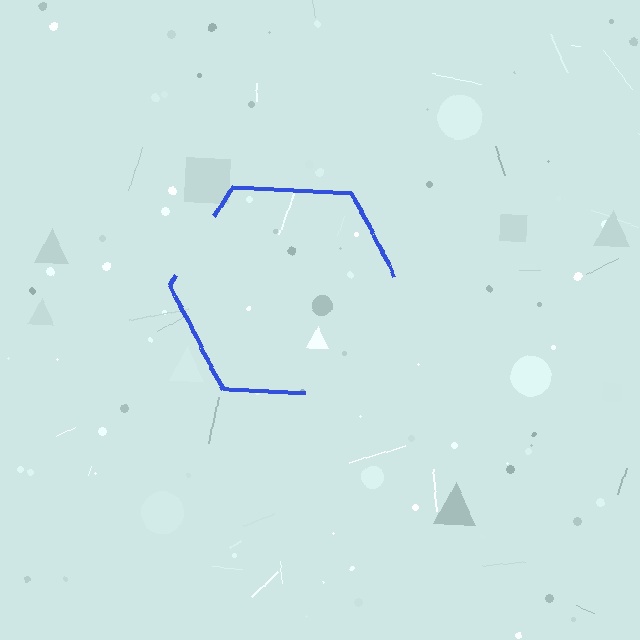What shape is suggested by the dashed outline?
The dashed outline suggests a hexagon.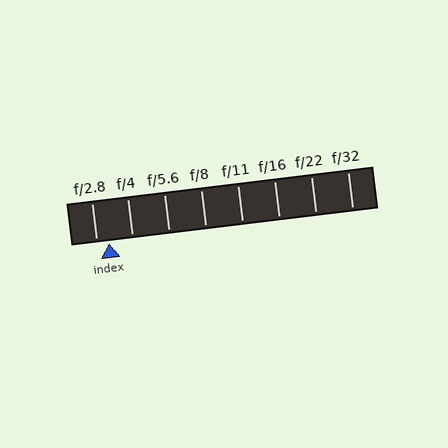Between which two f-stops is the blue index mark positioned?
The index mark is between f/2.8 and f/4.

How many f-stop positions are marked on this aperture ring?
There are 8 f-stop positions marked.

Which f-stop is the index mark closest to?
The index mark is closest to f/2.8.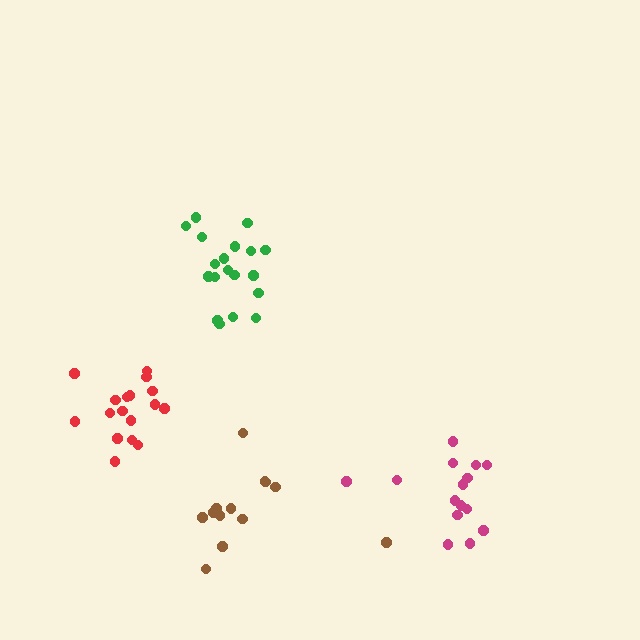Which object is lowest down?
The brown cluster is bottommost.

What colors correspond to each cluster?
The clusters are colored: magenta, brown, green, red.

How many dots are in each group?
Group 1: 15 dots, Group 2: 13 dots, Group 3: 19 dots, Group 4: 17 dots (64 total).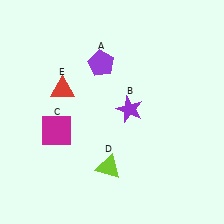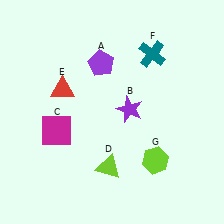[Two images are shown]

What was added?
A teal cross (F), a lime hexagon (G) were added in Image 2.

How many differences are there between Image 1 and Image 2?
There are 2 differences between the two images.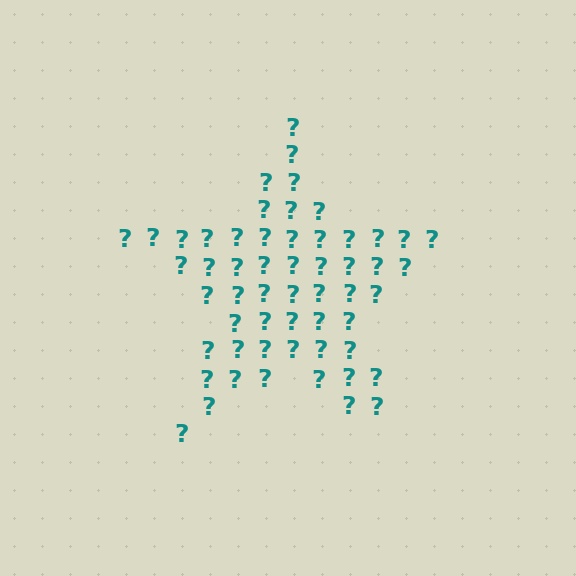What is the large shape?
The large shape is a star.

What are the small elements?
The small elements are question marks.